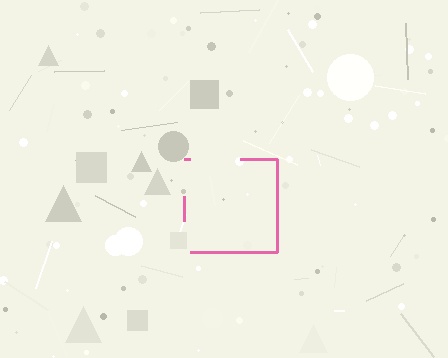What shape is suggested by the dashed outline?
The dashed outline suggests a square.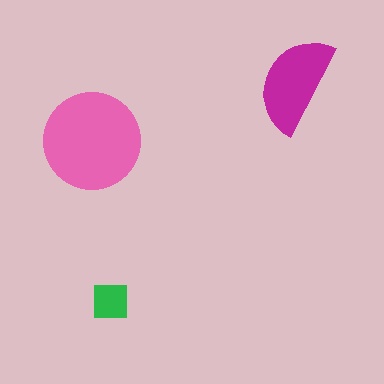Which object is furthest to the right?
The magenta semicircle is rightmost.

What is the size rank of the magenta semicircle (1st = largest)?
2nd.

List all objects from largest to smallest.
The pink circle, the magenta semicircle, the green square.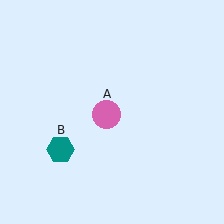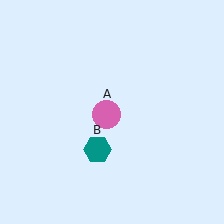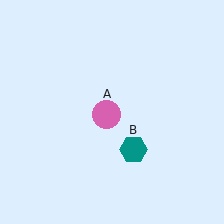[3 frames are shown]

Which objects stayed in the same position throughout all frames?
Pink circle (object A) remained stationary.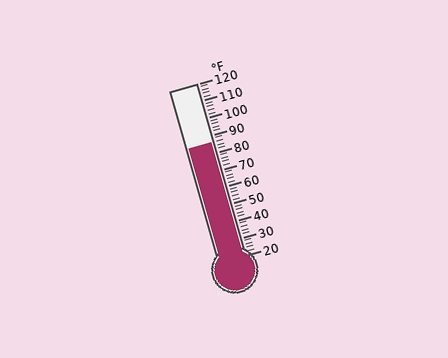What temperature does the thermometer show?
The thermometer shows approximately 86°F.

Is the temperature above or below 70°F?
The temperature is above 70°F.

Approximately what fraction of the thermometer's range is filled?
The thermometer is filled to approximately 65% of its range.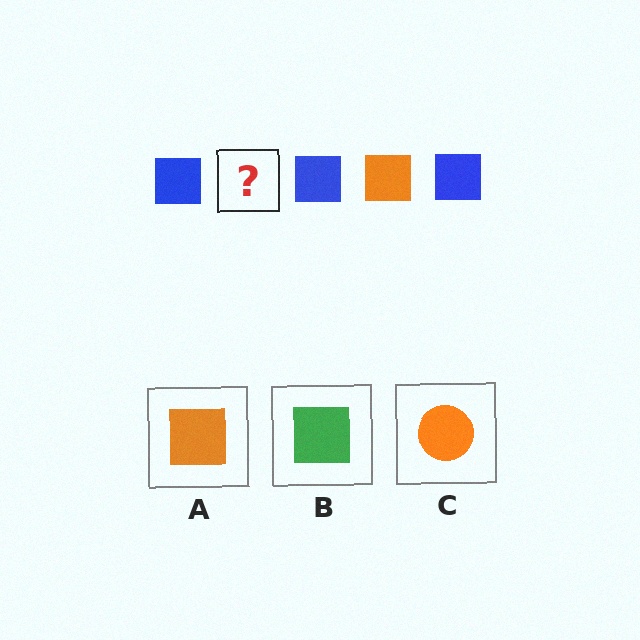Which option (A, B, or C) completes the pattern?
A.